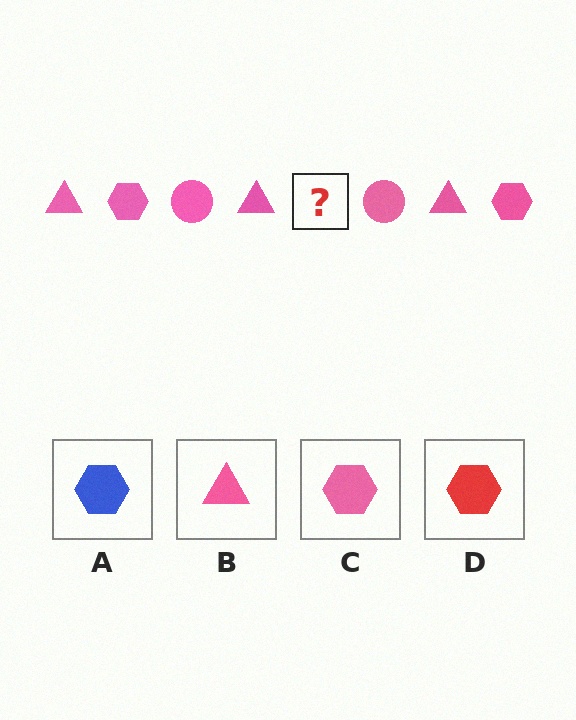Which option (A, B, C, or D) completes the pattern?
C.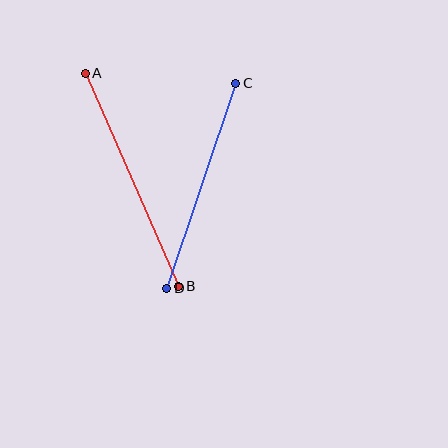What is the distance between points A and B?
The distance is approximately 233 pixels.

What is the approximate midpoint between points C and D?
The midpoint is at approximately (201, 186) pixels.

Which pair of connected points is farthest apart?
Points A and B are farthest apart.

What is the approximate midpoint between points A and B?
The midpoint is at approximately (132, 180) pixels.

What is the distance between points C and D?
The distance is approximately 216 pixels.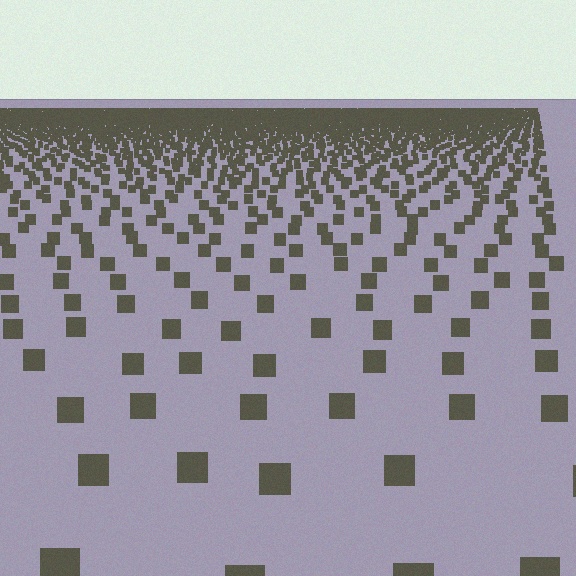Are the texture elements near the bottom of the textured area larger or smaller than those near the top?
Larger. Near the bottom, elements are closer to the viewer and appear at a bigger on-screen size.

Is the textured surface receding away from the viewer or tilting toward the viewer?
The surface is receding away from the viewer. Texture elements get smaller and denser toward the top.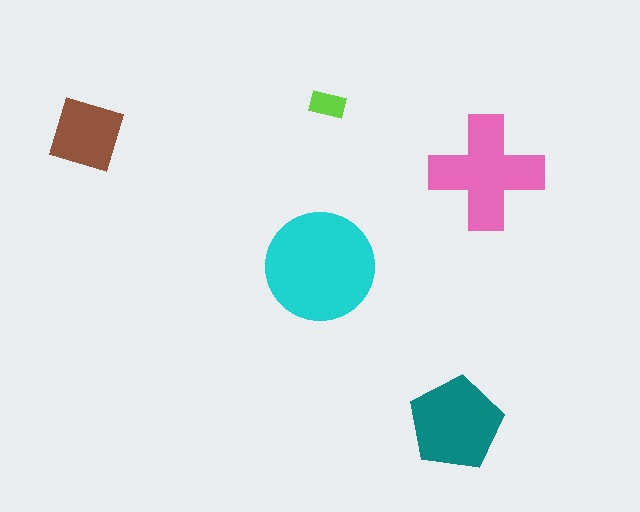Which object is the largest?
The cyan circle.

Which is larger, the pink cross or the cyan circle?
The cyan circle.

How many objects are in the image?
There are 5 objects in the image.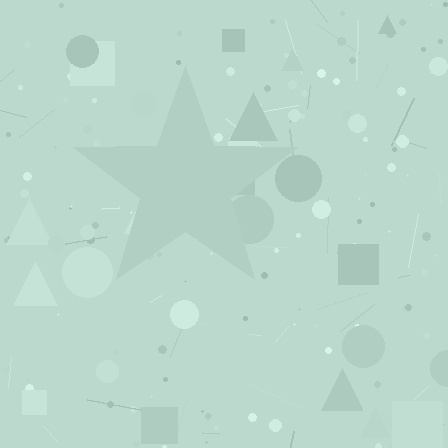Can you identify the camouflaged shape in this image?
The camouflaged shape is a star.